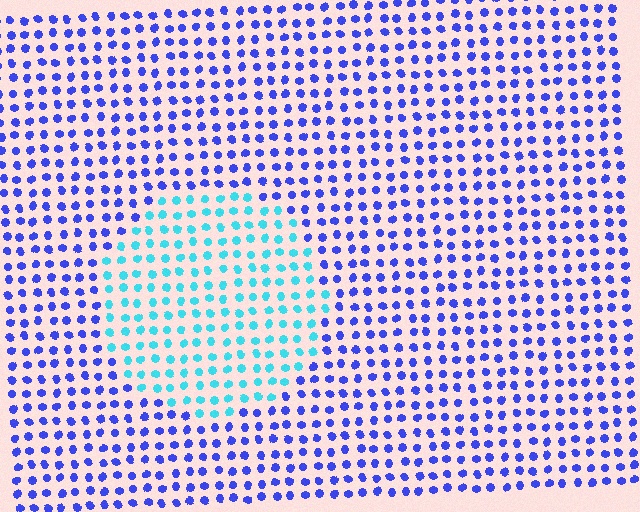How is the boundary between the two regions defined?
The boundary is defined purely by a slight shift in hue (about 52 degrees). Spacing, size, and orientation are identical on both sides.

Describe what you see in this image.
The image is filled with small blue elements in a uniform arrangement. A circle-shaped region is visible where the elements are tinted to a slightly different hue, forming a subtle color boundary.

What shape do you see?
I see a circle.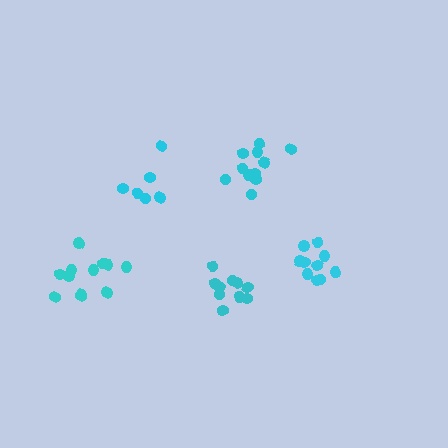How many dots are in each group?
Group 1: 10 dots, Group 2: 12 dots, Group 3: 12 dots, Group 4: 6 dots, Group 5: 10 dots (50 total).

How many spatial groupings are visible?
There are 5 spatial groupings.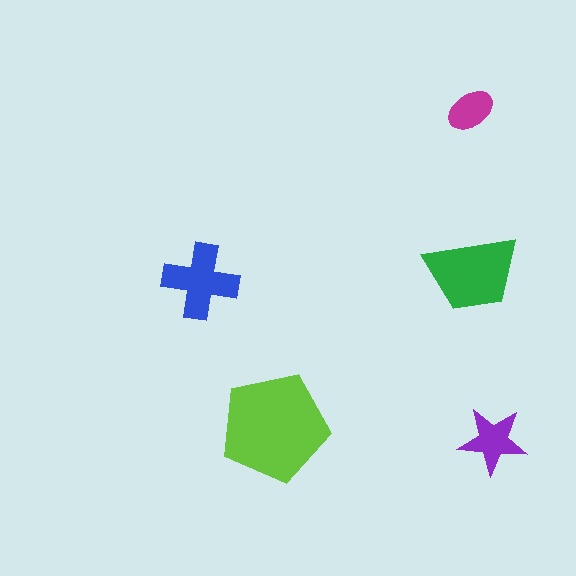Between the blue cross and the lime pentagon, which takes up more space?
The lime pentagon.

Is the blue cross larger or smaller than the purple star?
Larger.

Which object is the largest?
The lime pentagon.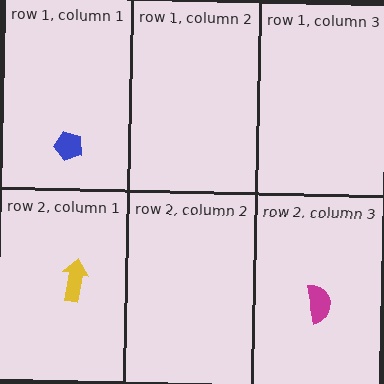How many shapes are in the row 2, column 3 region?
1.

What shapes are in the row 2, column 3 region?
The magenta semicircle.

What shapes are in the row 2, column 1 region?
The yellow arrow.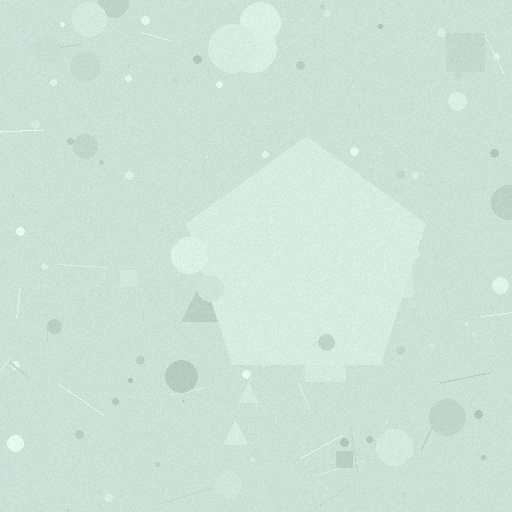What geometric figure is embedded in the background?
A pentagon is embedded in the background.